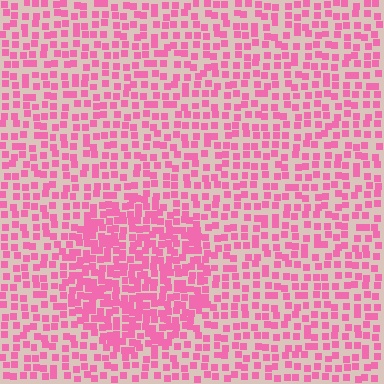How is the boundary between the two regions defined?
The boundary is defined by a change in element density (approximately 1.8x ratio). All elements are the same color, size, and shape.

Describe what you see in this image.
The image contains small pink elements arranged at two different densities. A circle-shaped region is visible where the elements are more densely packed than the surrounding area.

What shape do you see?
I see a circle.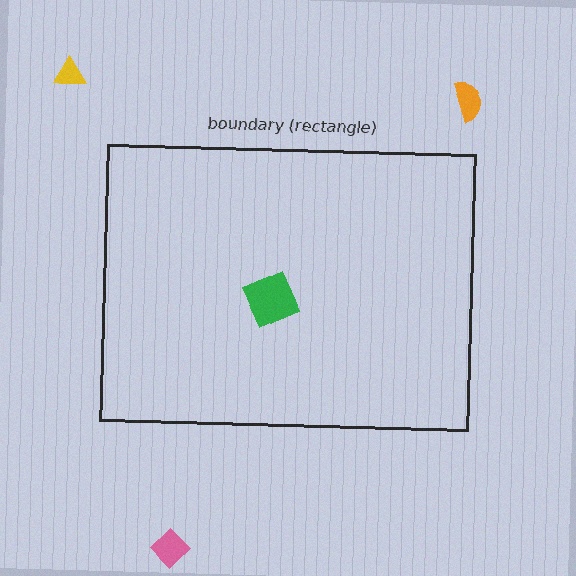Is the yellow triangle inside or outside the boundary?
Outside.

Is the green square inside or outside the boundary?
Inside.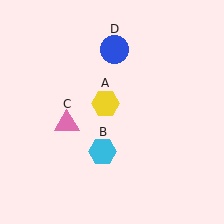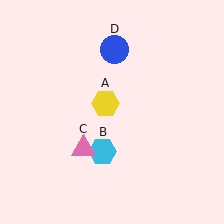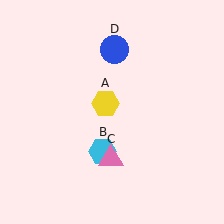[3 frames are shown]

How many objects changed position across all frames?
1 object changed position: pink triangle (object C).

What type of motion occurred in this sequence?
The pink triangle (object C) rotated counterclockwise around the center of the scene.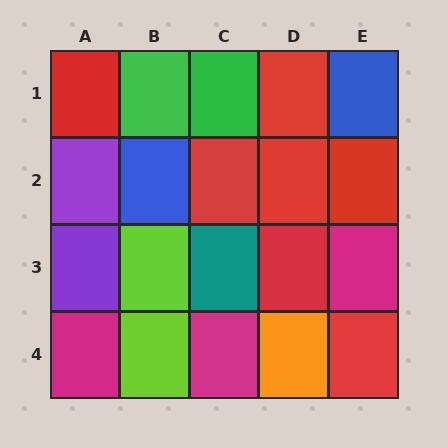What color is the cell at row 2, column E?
Red.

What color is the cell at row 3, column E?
Magenta.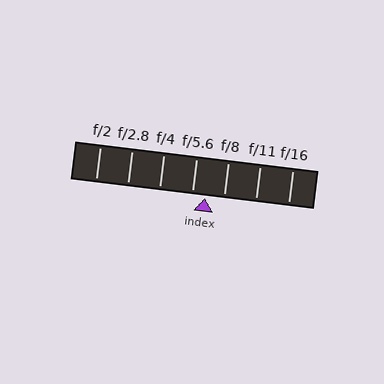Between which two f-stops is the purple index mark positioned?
The index mark is between f/5.6 and f/8.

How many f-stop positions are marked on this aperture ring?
There are 7 f-stop positions marked.